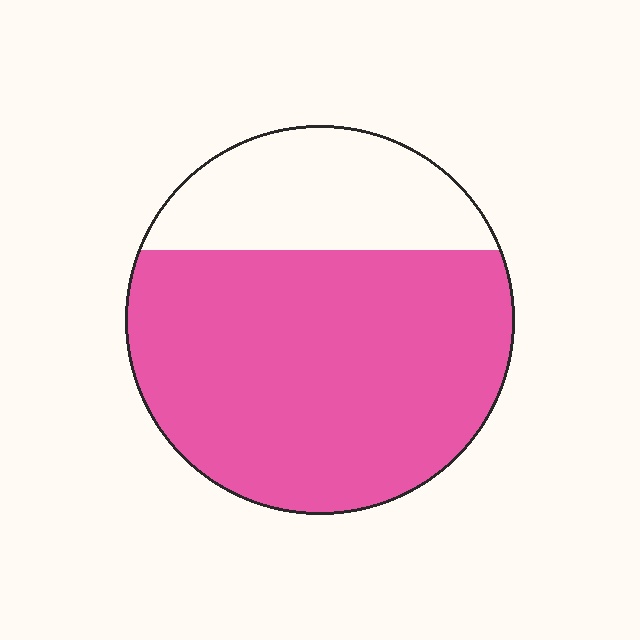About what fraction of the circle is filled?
About three quarters (3/4).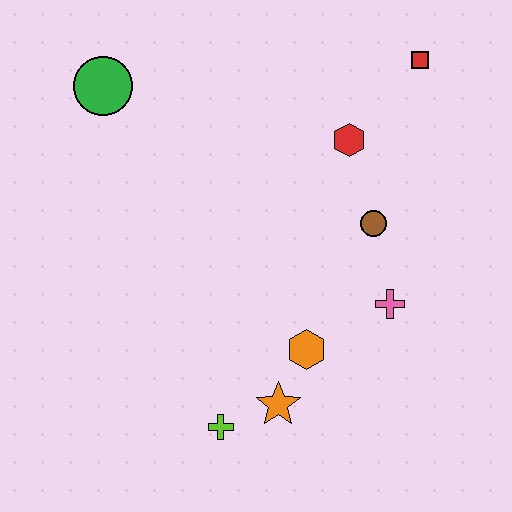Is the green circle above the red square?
No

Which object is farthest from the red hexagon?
The lime cross is farthest from the red hexagon.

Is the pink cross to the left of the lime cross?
No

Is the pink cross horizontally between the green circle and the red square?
Yes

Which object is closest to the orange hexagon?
The orange star is closest to the orange hexagon.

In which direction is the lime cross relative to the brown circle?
The lime cross is below the brown circle.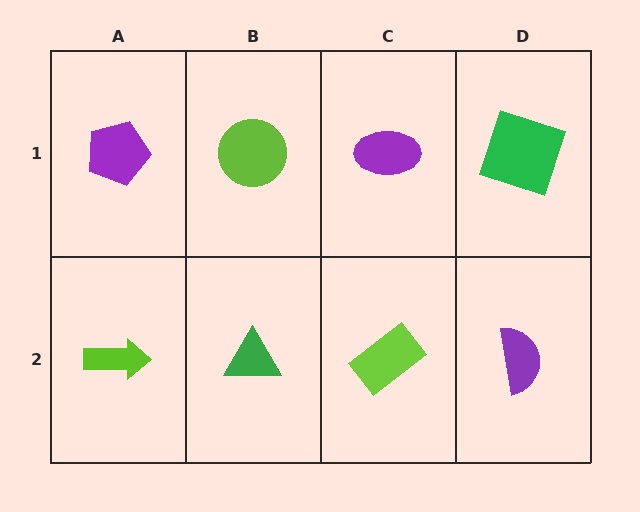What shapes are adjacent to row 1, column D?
A purple semicircle (row 2, column D), a purple ellipse (row 1, column C).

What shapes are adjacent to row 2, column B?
A lime circle (row 1, column B), a lime arrow (row 2, column A), a lime rectangle (row 2, column C).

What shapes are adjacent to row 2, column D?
A green square (row 1, column D), a lime rectangle (row 2, column C).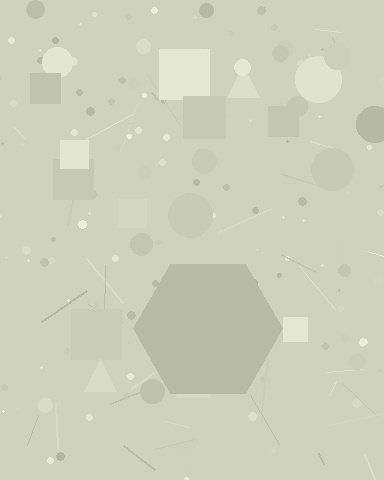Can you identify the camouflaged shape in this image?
The camouflaged shape is a hexagon.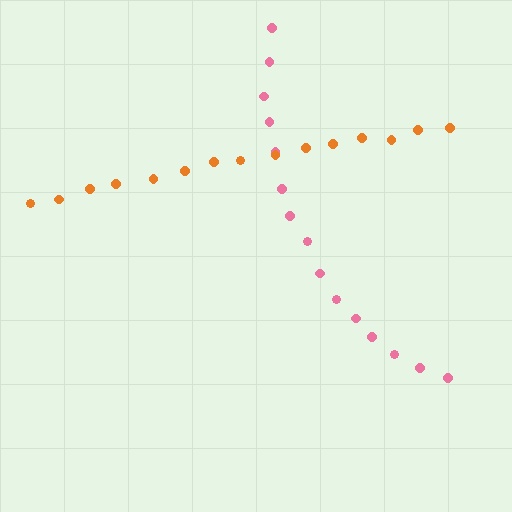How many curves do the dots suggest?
There are 2 distinct paths.